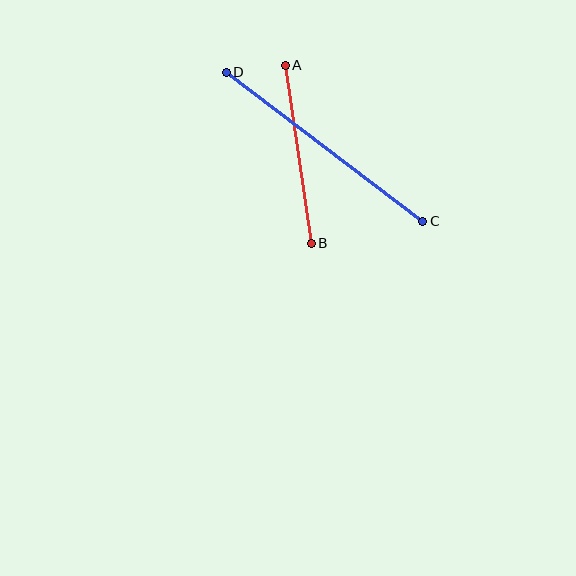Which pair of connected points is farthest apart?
Points C and D are farthest apart.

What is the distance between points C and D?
The distance is approximately 246 pixels.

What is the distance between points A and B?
The distance is approximately 180 pixels.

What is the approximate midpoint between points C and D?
The midpoint is at approximately (324, 147) pixels.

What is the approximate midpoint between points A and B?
The midpoint is at approximately (298, 154) pixels.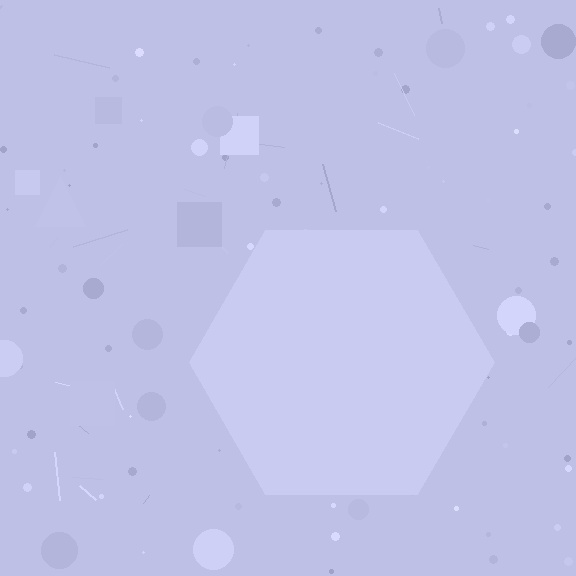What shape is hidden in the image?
A hexagon is hidden in the image.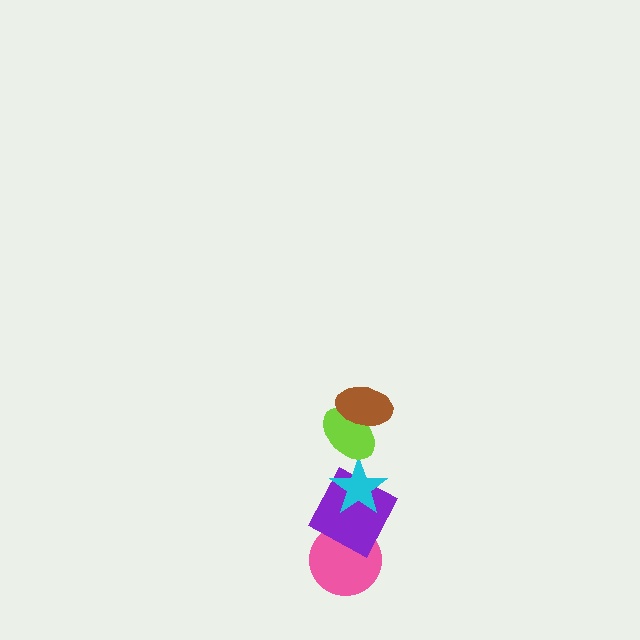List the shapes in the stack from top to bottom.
From top to bottom: the brown ellipse, the lime ellipse, the cyan star, the purple square, the pink circle.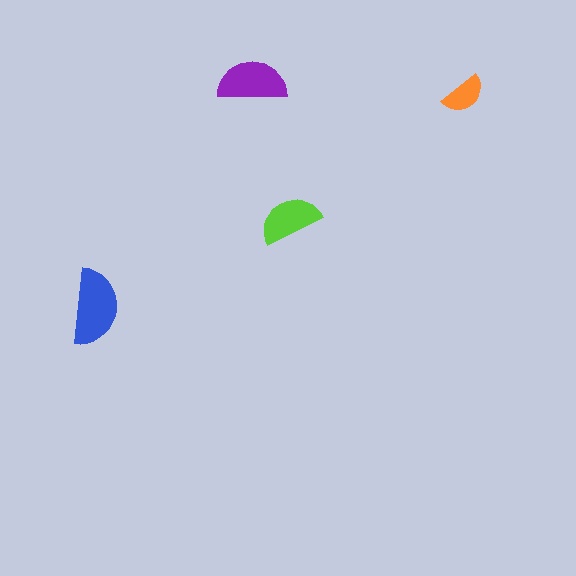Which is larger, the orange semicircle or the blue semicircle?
The blue one.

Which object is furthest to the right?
The orange semicircle is rightmost.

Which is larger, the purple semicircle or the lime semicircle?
The purple one.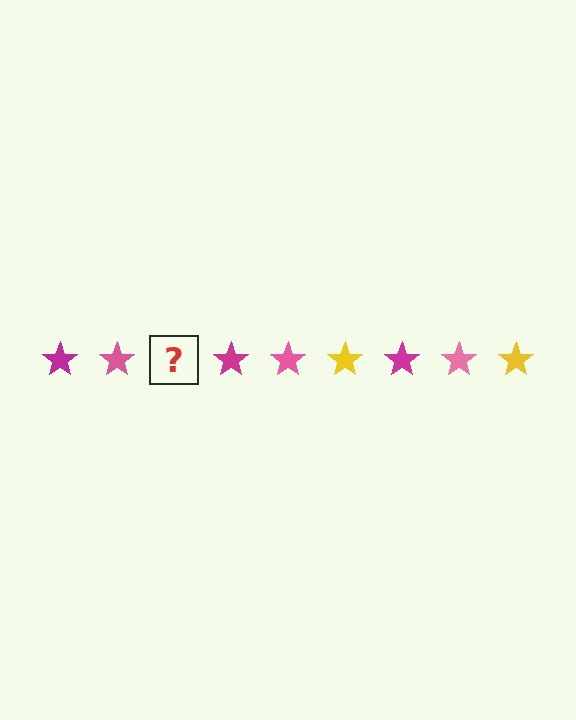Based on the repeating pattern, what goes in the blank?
The blank should be a yellow star.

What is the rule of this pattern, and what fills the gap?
The rule is that the pattern cycles through magenta, pink, yellow stars. The gap should be filled with a yellow star.